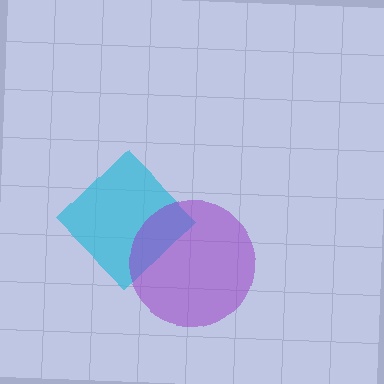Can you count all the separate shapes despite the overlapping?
Yes, there are 2 separate shapes.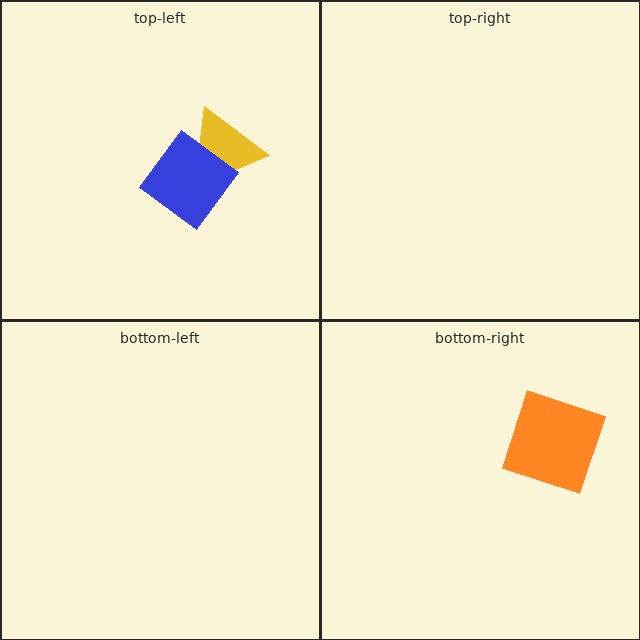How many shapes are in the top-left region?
2.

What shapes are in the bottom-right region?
The orange square.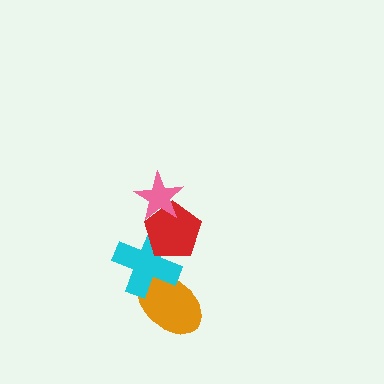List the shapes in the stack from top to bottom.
From top to bottom: the pink star, the red pentagon, the cyan cross, the orange ellipse.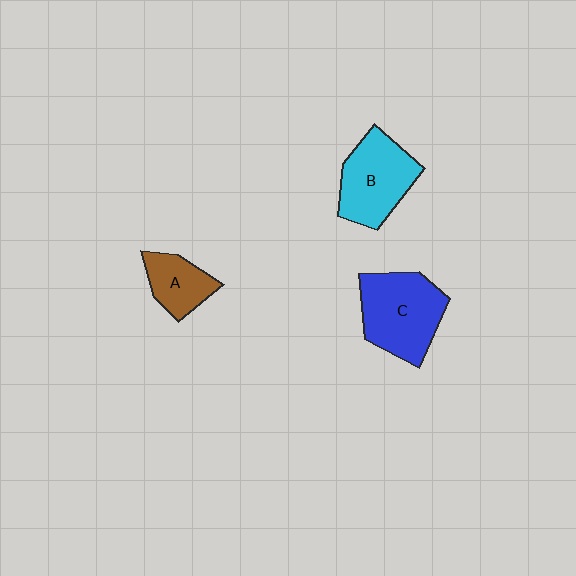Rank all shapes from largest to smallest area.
From largest to smallest: C (blue), B (cyan), A (brown).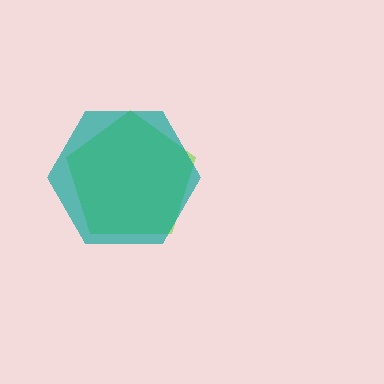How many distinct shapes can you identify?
There are 2 distinct shapes: a lime pentagon, a teal hexagon.